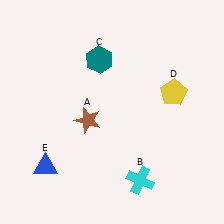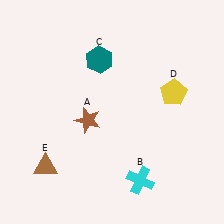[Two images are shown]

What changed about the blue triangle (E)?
In Image 1, E is blue. In Image 2, it changed to brown.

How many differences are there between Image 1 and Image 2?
There is 1 difference between the two images.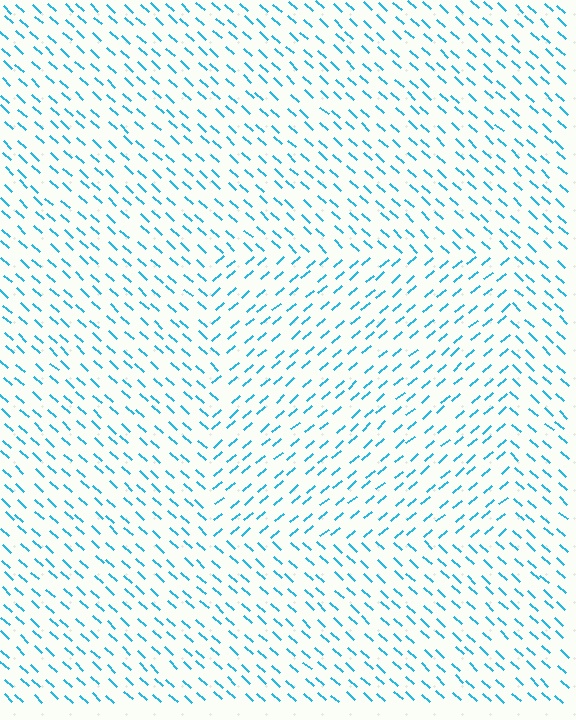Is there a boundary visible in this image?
Yes, there is a texture boundary formed by a change in line orientation.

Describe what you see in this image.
The image is filled with small cyan line segments. A rectangle region in the image has lines oriented differently from the surrounding lines, creating a visible texture boundary.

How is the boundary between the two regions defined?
The boundary is defined purely by a change in line orientation (approximately 83 degrees difference). All lines are the same color and thickness.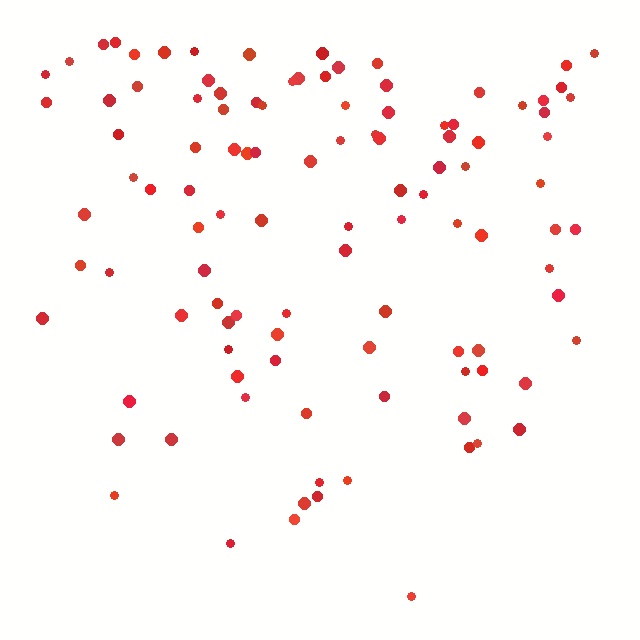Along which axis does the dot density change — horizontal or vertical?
Vertical.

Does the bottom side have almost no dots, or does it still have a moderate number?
Still a moderate number, just noticeably fewer than the top.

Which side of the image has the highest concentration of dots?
The top.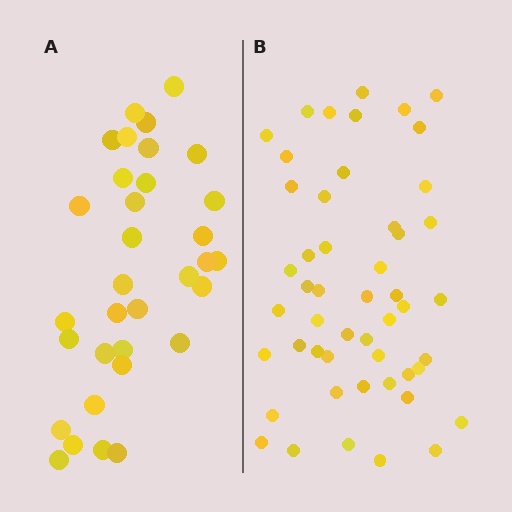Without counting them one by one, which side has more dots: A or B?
Region B (the right region) has more dots.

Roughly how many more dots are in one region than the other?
Region B has approximately 15 more dots than region A.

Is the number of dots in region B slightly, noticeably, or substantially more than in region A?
Region B has substantially more. The ratio is roughly 1.5 to 1.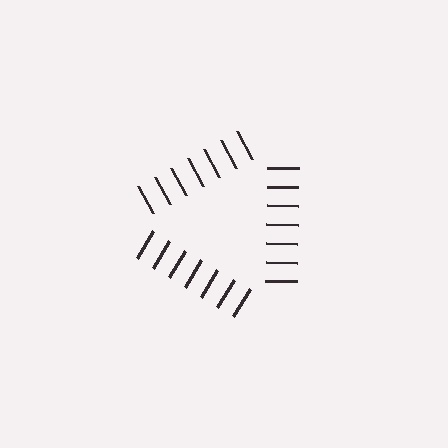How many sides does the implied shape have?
3 sides — the line-ends trace a triangle.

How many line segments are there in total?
21 — 7 along each of the 3 edges.